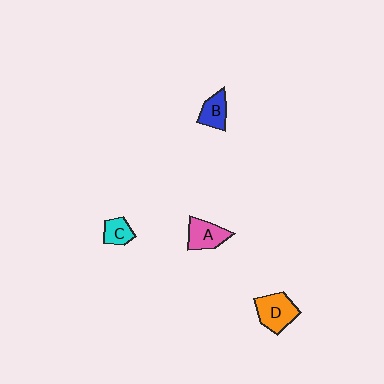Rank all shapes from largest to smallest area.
From largest to smallest: D (orange), A (pink), B (blue), C (cyan).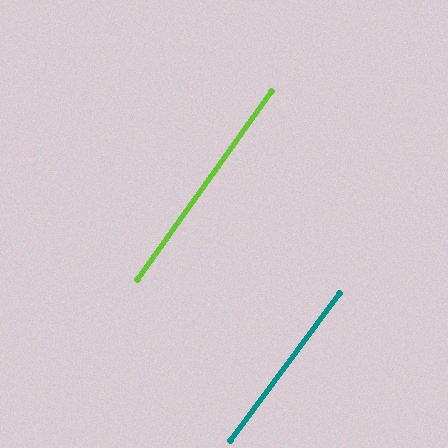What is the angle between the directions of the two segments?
Approximately 1 degree.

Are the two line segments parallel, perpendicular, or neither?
Parallel — their directions differ by only 0.8°.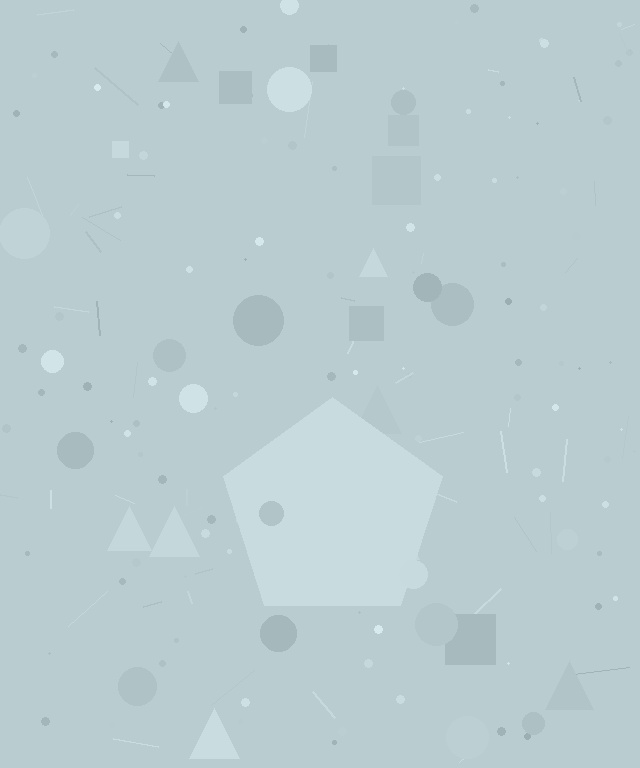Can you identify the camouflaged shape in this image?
The camouflaged shape is a pentagon.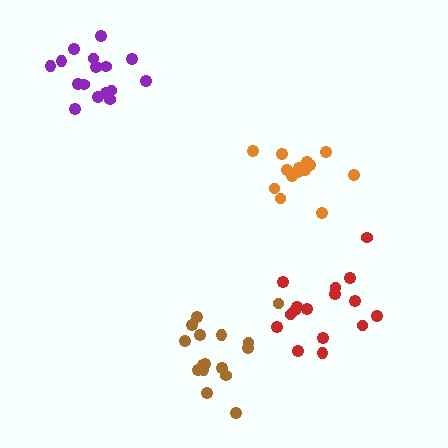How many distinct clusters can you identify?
There are 4 distinct clusters.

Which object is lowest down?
The brown cluster is bottommost.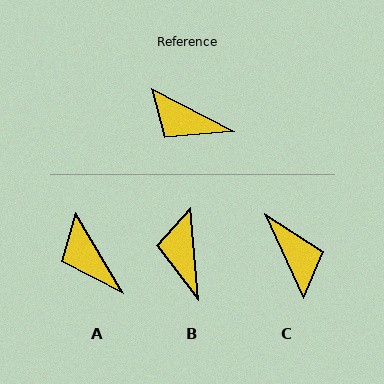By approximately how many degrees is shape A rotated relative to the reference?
Approximately 32 degrees clockwise.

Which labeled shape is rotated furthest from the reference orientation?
C, about 142 degrees away.